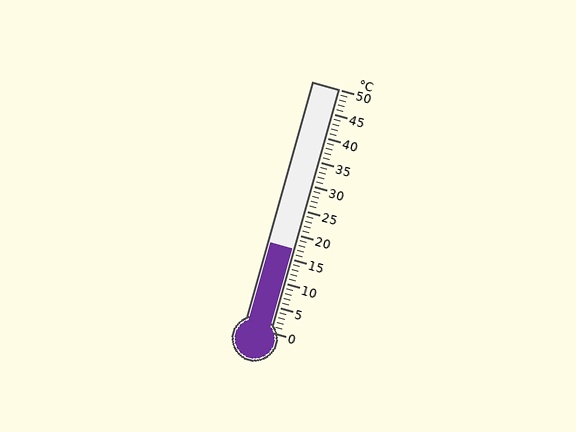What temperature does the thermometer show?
The thermometer shows approximately 17°C.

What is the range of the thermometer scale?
The thermometer scale ranges from 0°C to 50°C.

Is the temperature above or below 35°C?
The temperature is below 35°C.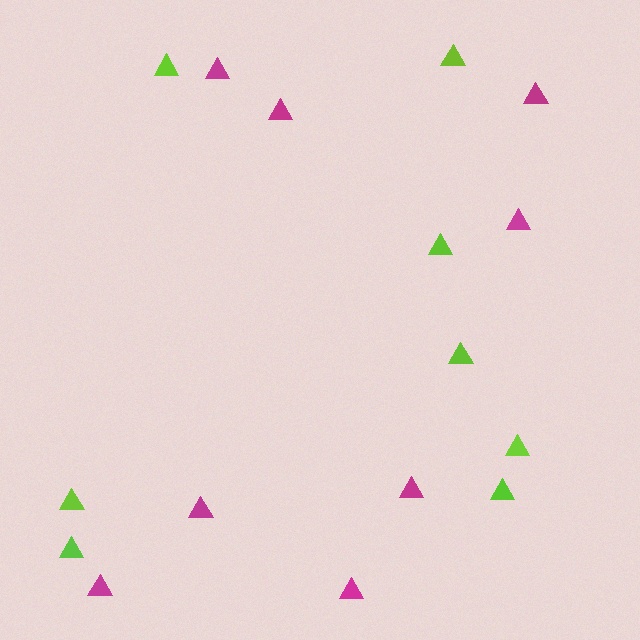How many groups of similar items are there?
There are 2 groups: one group of magenta triangles (8) and one group of lime triangles (8).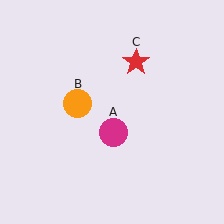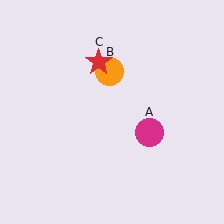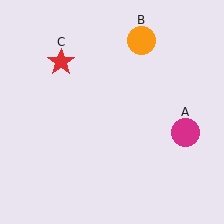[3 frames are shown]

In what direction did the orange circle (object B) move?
The orange circle (object B) moved up and to the right.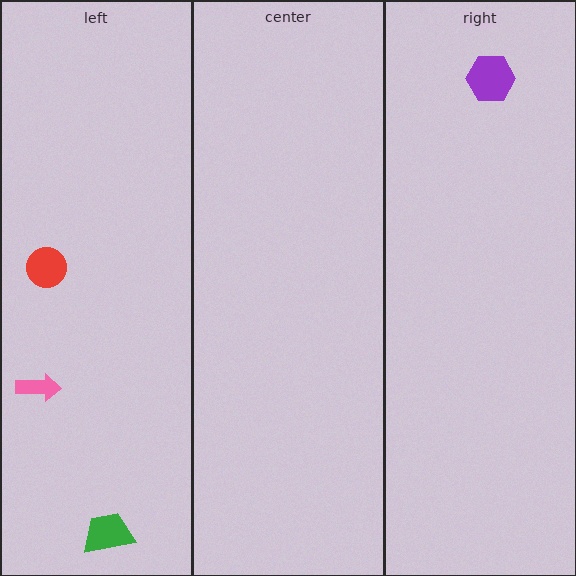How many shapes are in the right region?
1.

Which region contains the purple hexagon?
The right region.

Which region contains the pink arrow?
The left region.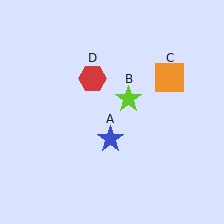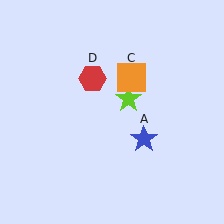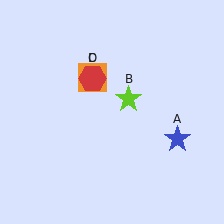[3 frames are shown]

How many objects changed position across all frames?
2 objects changed position: blue star (object A), orange square (object C).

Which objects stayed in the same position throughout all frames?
Lime star (object B) and red hexagon (object D) remained stationary.